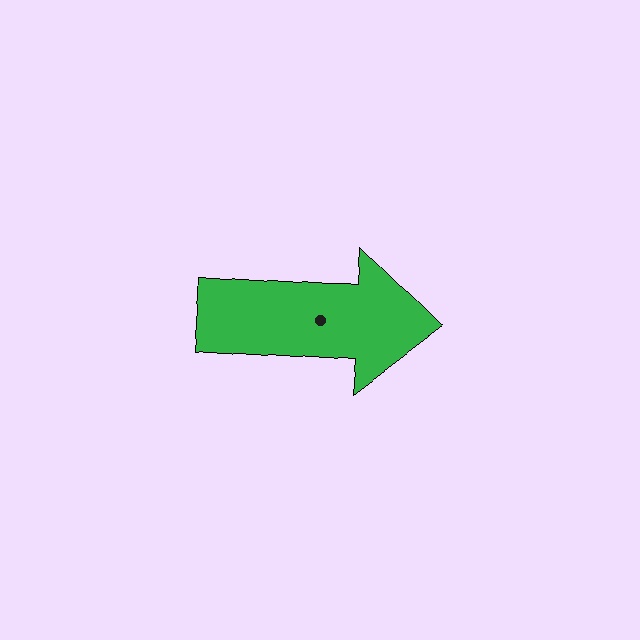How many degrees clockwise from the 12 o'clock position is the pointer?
Approximately 94 degrees.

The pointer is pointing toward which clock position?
Roughly 3 o'clock.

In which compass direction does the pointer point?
East.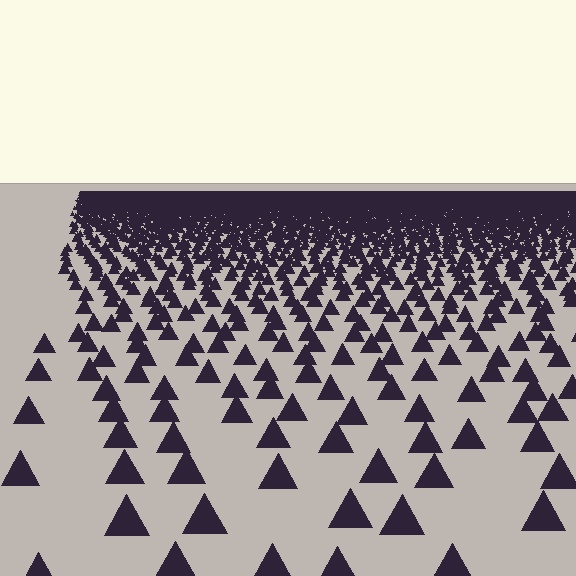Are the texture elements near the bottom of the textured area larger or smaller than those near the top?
Larger. Near the bottom, elements are closer to the viewer and appear at a bigger on-screen size.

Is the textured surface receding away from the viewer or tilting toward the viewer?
The surface is receding away from the viewer. Texture elements get smaller and denser toward the top.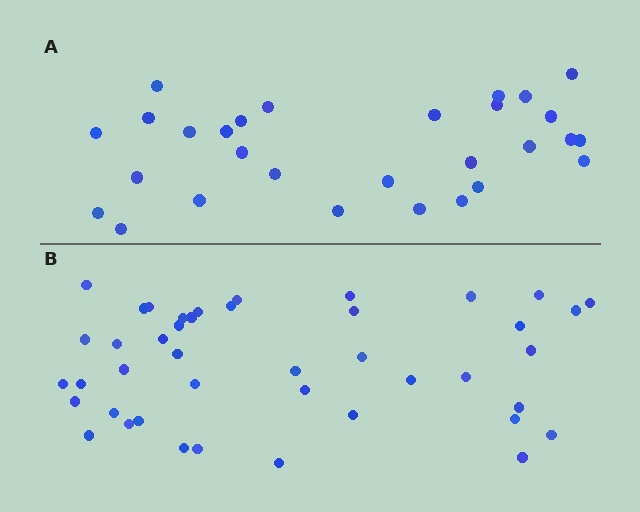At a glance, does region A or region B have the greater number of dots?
Region B (the bottom region) has more dots.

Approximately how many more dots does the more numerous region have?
Region B has approximately 15 more dots than region A.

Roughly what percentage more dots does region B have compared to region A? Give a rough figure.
About 50% more.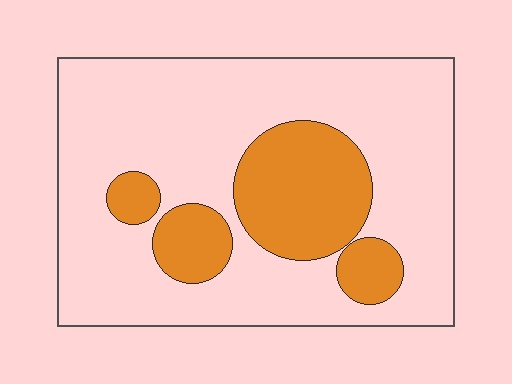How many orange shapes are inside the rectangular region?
4.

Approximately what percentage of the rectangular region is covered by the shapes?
Approximately 25%.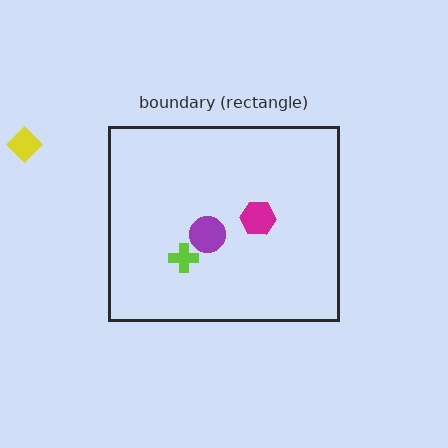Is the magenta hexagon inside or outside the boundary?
Inside.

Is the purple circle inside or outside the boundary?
Inside.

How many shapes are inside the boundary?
3 inside, 1 outside.